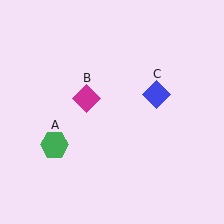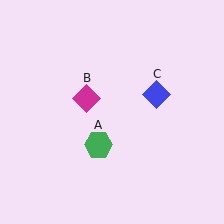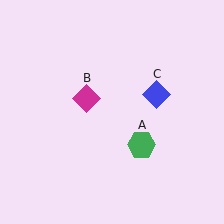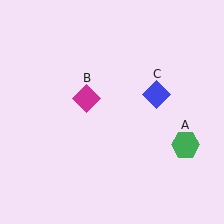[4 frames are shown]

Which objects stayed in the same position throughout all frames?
Magenta diamond (object B) and blue diamond (object C) remained stationary.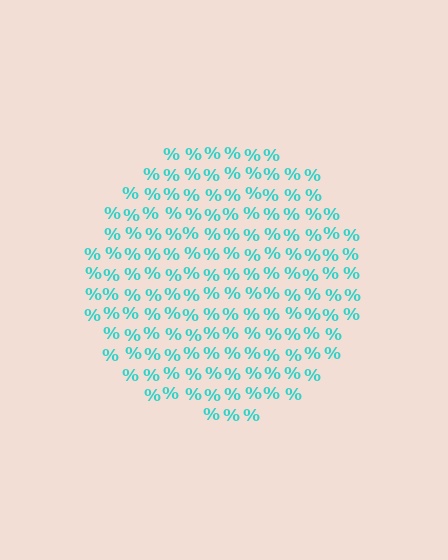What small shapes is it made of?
It is made of small percent signs.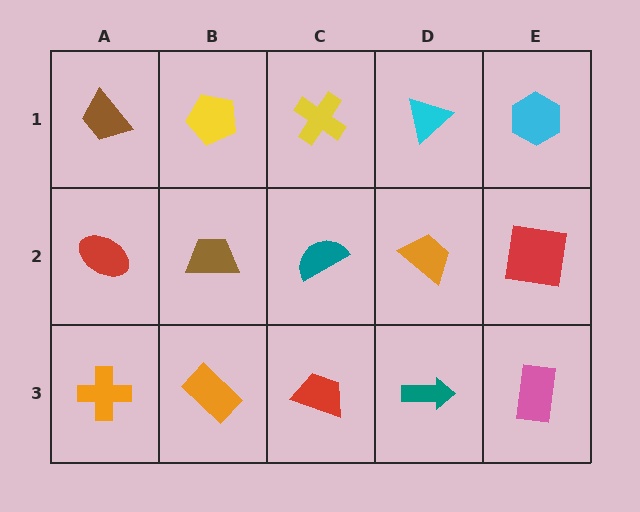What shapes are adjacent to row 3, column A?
A red ellipse (row 2, column A), an orange rectangle (row 3, column B).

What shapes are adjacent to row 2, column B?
A yellow pentagon (row 1, column B), an orange rectangle (row 3, column B), a red ellipse (row 2, column A), a teal semicircle (row 2, column C).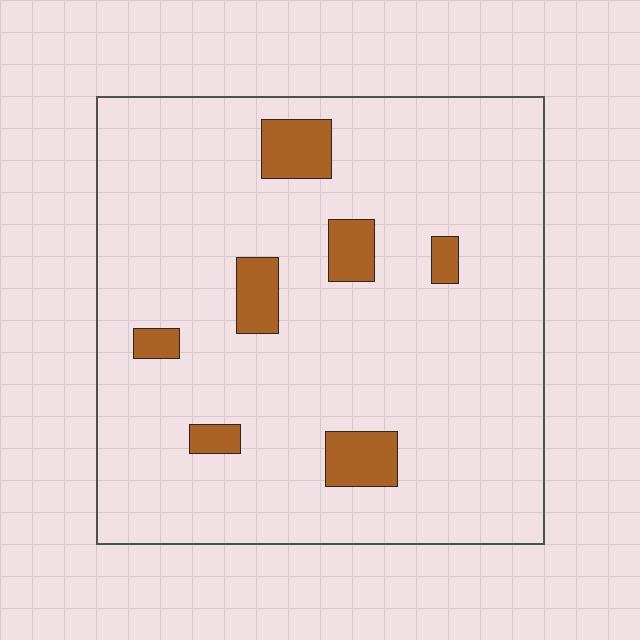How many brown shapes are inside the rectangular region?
7.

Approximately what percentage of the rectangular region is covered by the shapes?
Approximately 10%.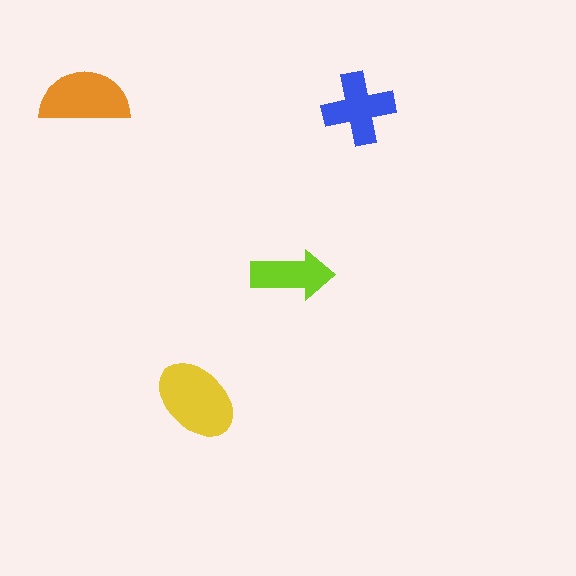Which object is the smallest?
The lime arrow.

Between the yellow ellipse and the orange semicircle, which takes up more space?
The yellow ellipse.